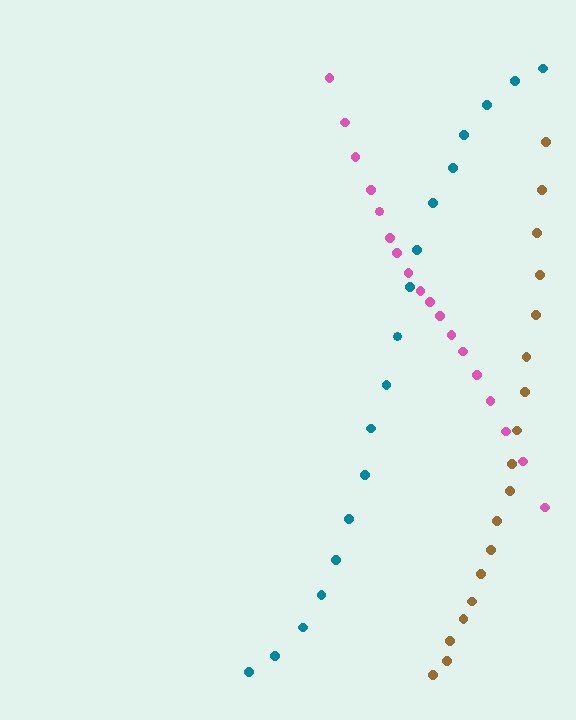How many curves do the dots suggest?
There are 3 distinct paths.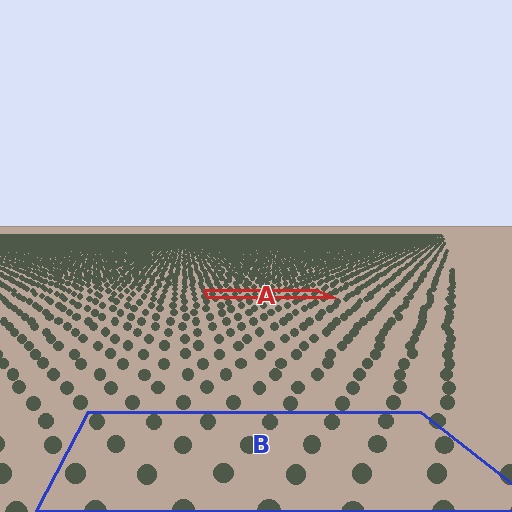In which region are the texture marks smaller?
The texture marks are smaller in region A, because it is farther away.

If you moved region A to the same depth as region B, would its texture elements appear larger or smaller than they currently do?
They would appear larger. At a closer depth, the same texture elements are projected at a bigger on-screen size.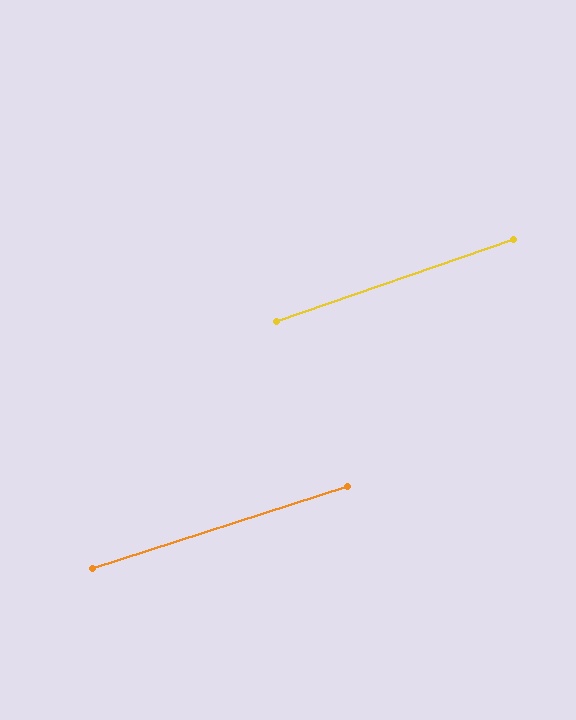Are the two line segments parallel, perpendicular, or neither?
Parallel — their directions differ by only 1.4°.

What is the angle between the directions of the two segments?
Approximately 1 degree.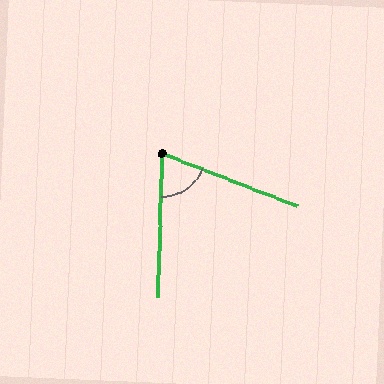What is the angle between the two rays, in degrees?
Approximately 70 degrees.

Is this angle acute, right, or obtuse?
It is acute.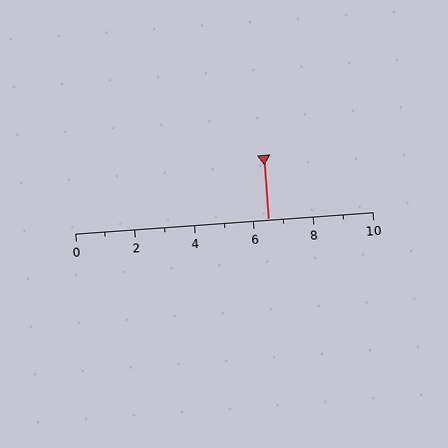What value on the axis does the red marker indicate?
The marker indicates approximately 6.5.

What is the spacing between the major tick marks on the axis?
The major ticks are spaced 2 apart.